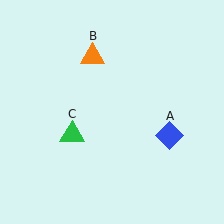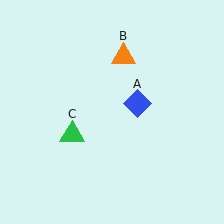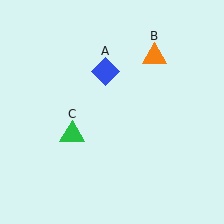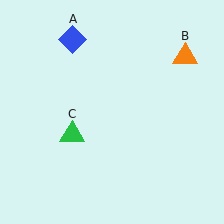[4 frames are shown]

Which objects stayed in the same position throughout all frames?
Green triangle (object C) remained stationary.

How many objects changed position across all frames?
2 objects changed position: blue diamond (object A), orange triangle (object B).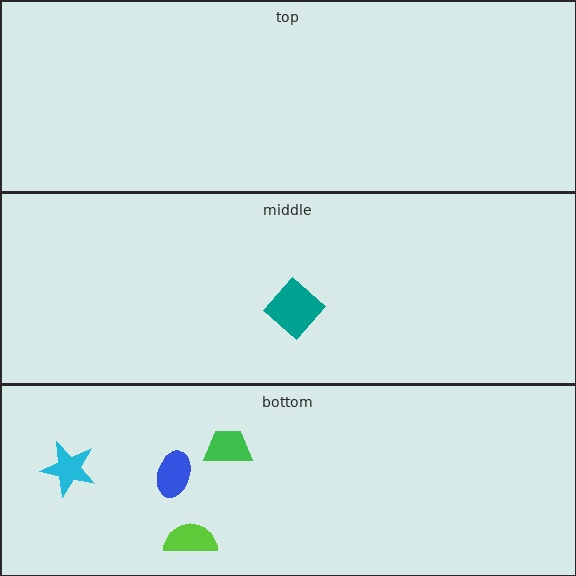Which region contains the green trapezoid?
The bottom region.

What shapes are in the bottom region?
The lime semicircle, the cyan star, the blue ellipse, the green trapezoid.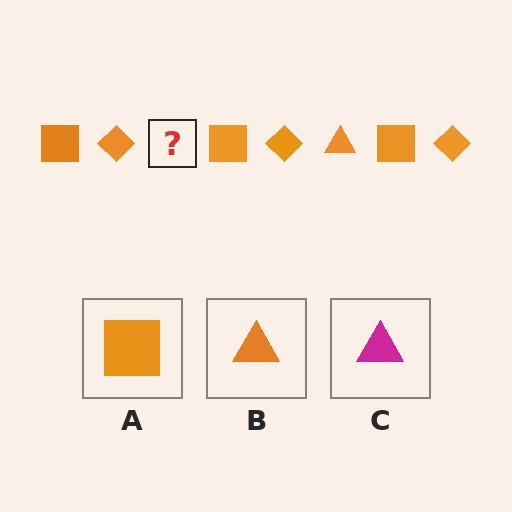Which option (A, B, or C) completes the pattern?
B.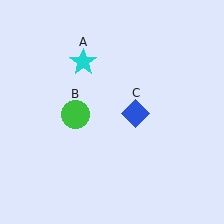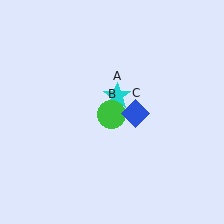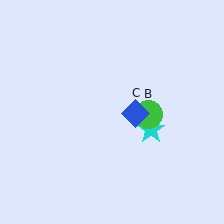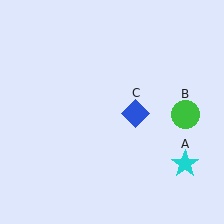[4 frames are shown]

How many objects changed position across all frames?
2 objects changed position: cyan star (object A), green circle (object B).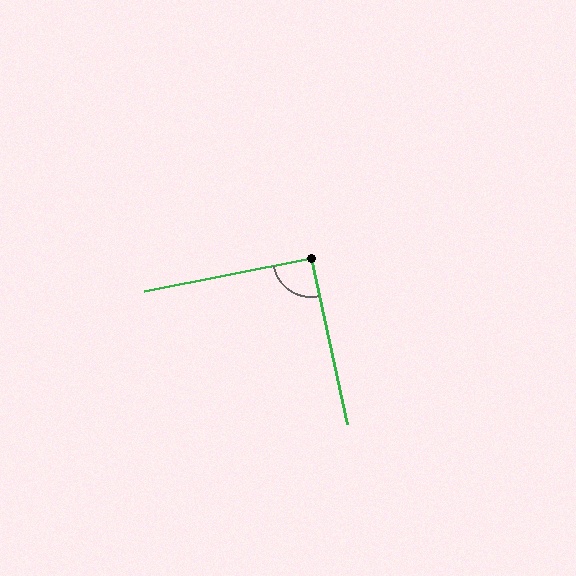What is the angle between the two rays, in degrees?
Approximately 91 degrees.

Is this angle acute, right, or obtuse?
It is approximately a right angle.